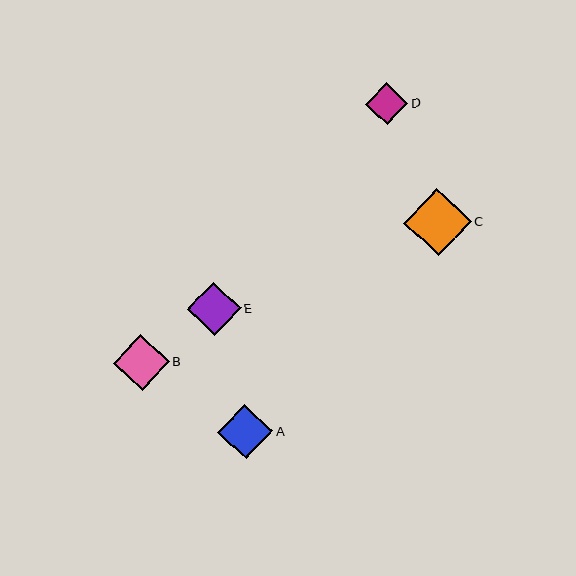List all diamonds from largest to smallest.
From largest to smallest: C, B, A, E, D.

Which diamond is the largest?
Diamond C is the largest with a size of approximately 67 pixels.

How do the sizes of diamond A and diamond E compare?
Diamond A and diamond E are approximately the same size.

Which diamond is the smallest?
Diamond D is the smallest with a size of approximately 43 pixels.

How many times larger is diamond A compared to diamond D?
Diamond A is approximately 1.3 times the size of diamond D.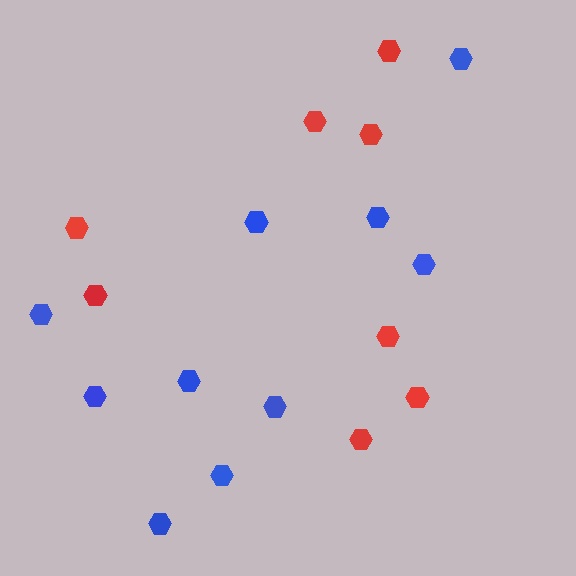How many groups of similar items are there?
There are 2 groups: one group of blue hexagons (10) and one group of red hexagons (8).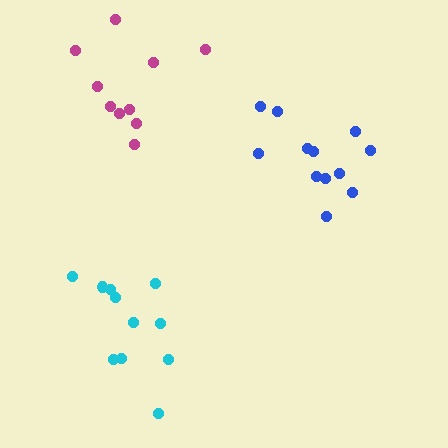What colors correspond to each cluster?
The clusters are colored: cyan, blue, magenta.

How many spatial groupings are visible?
There are 3 spatial groupings.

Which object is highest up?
The magenta cluster is topmost.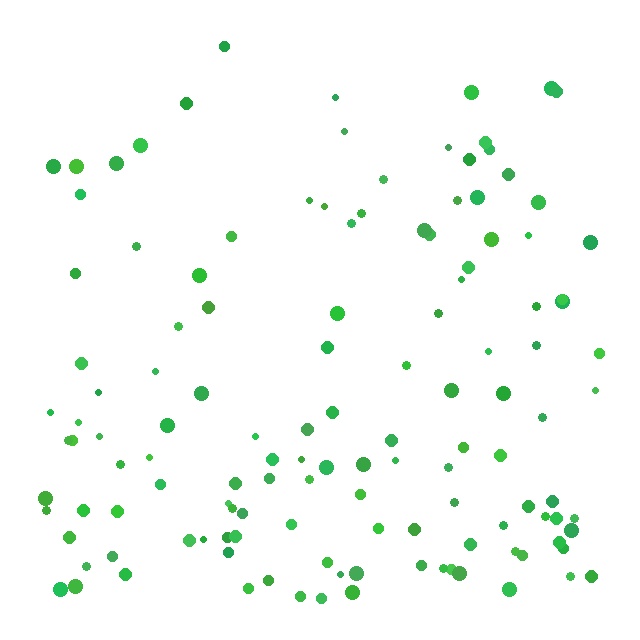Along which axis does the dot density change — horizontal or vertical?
Vertical.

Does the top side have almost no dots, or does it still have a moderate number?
Still a moderate number, just noticeably fewer than the bottom.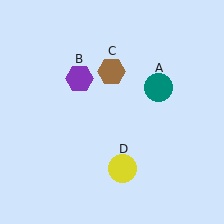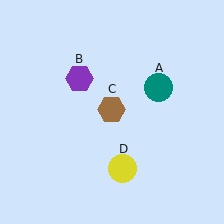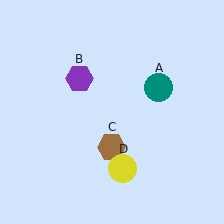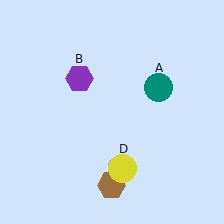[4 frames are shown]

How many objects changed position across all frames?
1 object changed position: brown hexagon (object C).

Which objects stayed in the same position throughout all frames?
Teal circle (object A) and purple hexagon (object B) and yellow circle (object D) remained stationary.